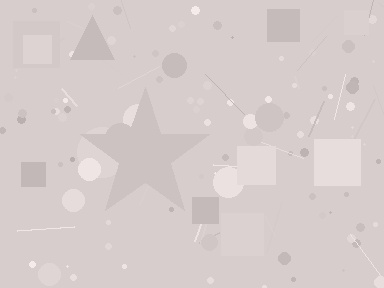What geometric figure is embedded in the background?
A star is embedded in the background.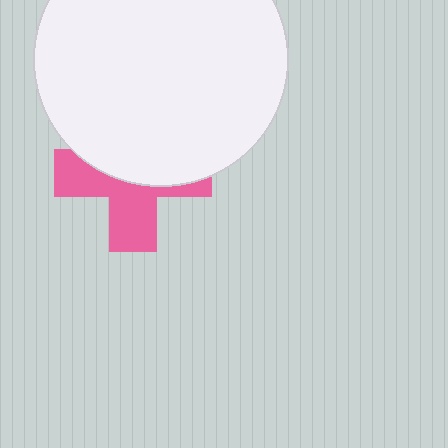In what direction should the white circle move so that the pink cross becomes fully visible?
The white circle should move up. That is the shortest direction to clear the overlap and leave the pink cross fully visible.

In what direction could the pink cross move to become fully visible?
The pink cross could move down. That would shift it out from behind the white circle entirely.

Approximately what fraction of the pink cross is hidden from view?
Roughly 53% of the pink cross is hidden behind the white circle.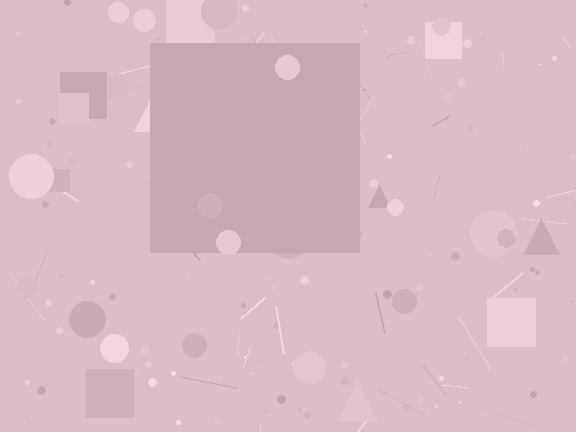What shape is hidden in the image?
A square is hidden in the image.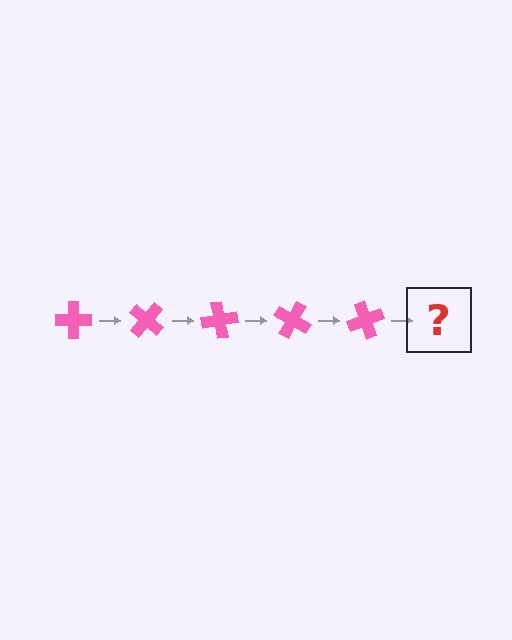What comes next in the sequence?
The next element should be a pink cross rotated 200 degrees.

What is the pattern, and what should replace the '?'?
The pattern is that the cross rotates 40 degrees each step. The '?' should be a pink cross rotated 200 degrees.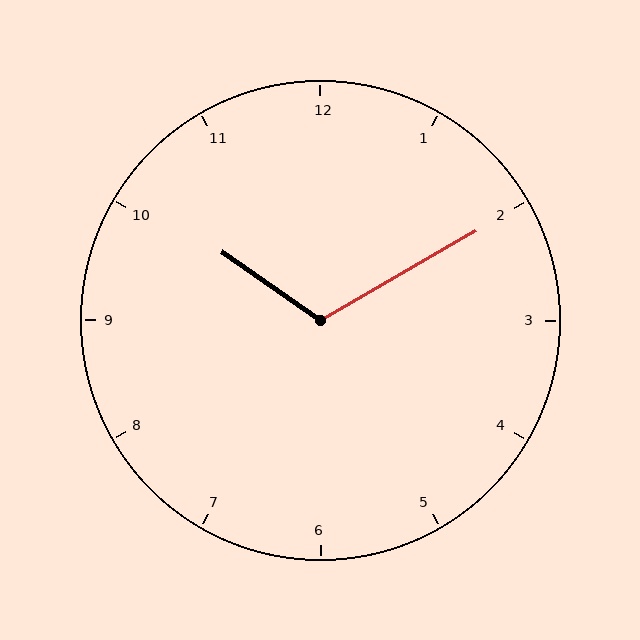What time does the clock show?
10:10.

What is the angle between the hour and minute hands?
Approximately 115 degrees.